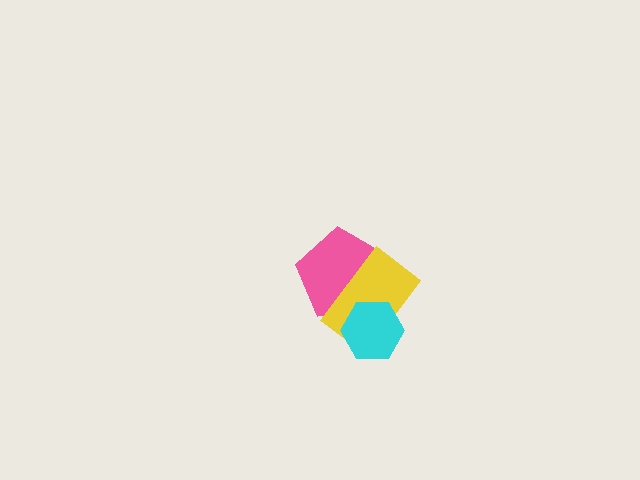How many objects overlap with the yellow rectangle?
2 objects overlap with the yellow rectangle.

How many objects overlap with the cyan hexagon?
2 objects overlap with the cyan hexagon.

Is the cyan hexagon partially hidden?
No, no other shape covers it.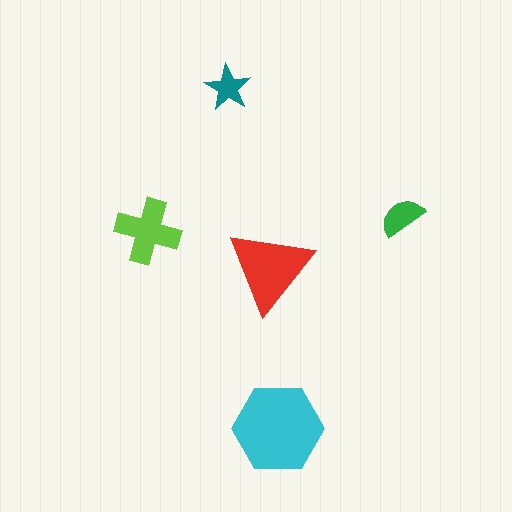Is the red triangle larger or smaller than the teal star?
Larger.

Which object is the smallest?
The teal star.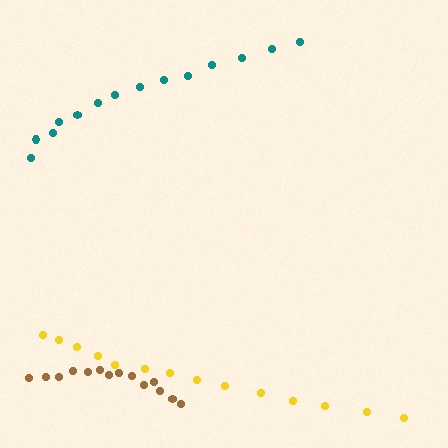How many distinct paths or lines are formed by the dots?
There are 3 distinct paths.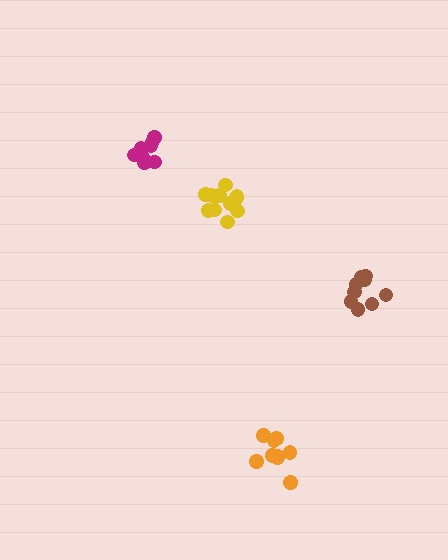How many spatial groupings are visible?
There are 4 spatial groupings.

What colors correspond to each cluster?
The clusters are colored: orange, magenta, brown, yellow.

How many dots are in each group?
Group 1: 9 dots, Group 2: 8 dots, Group 3: 9 dots, Group 4: 13 dots (39 total).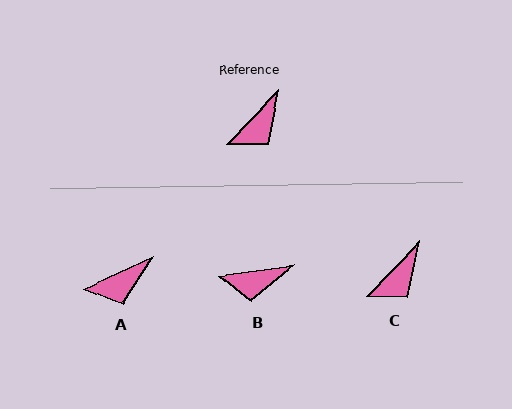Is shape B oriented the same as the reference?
No, it is off by about 39 degrees.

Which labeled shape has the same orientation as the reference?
C.